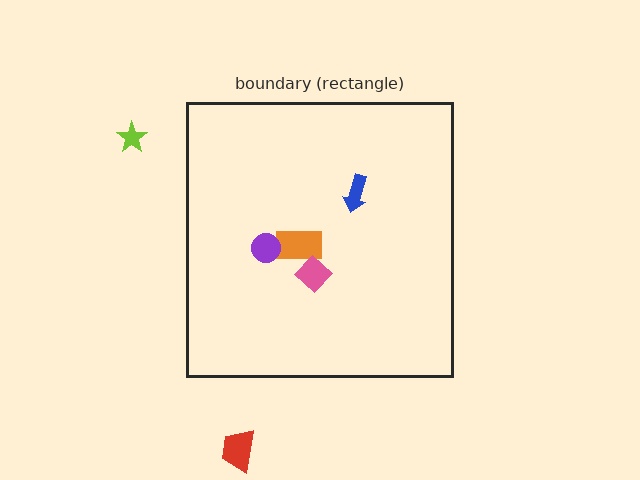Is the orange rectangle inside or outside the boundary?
Inside.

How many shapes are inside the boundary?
4 inside, 2 outside.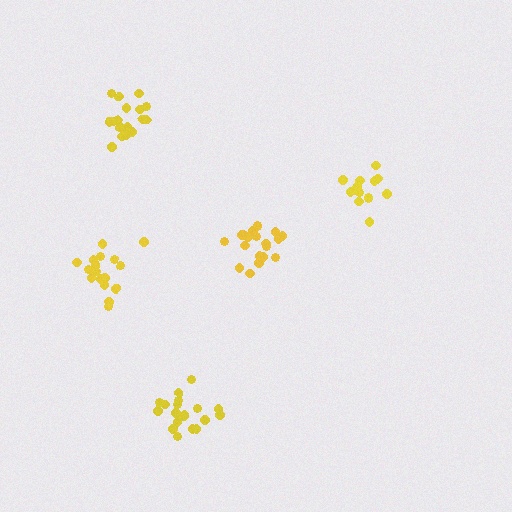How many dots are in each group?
Group 1: 18 dots, Group 2: 16 dots, Group 3: 20 dots, Group 4: 19 dots, Group 5: 19 dots (92 total).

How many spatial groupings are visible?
There are 5 spatial groupings.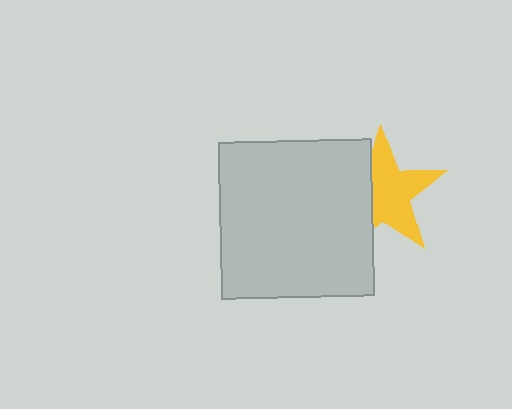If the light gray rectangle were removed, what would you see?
You would see the complete yellow star.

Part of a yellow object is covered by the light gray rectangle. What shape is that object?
It is a star.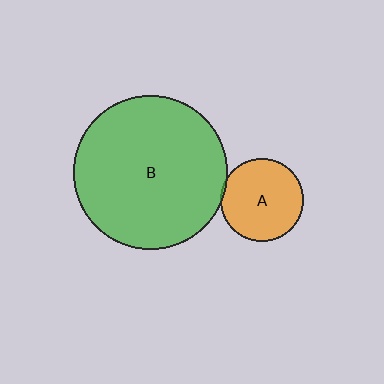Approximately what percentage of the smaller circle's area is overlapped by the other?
Approximately 5%.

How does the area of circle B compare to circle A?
Approximately 3.4 times.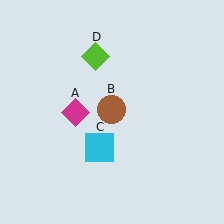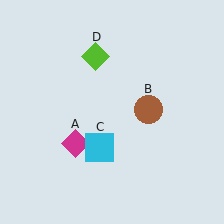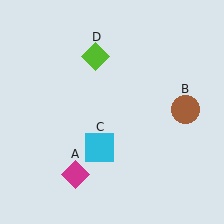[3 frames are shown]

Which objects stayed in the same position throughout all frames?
Cyan square (object C) and lime diamond (object D) remained stationary.